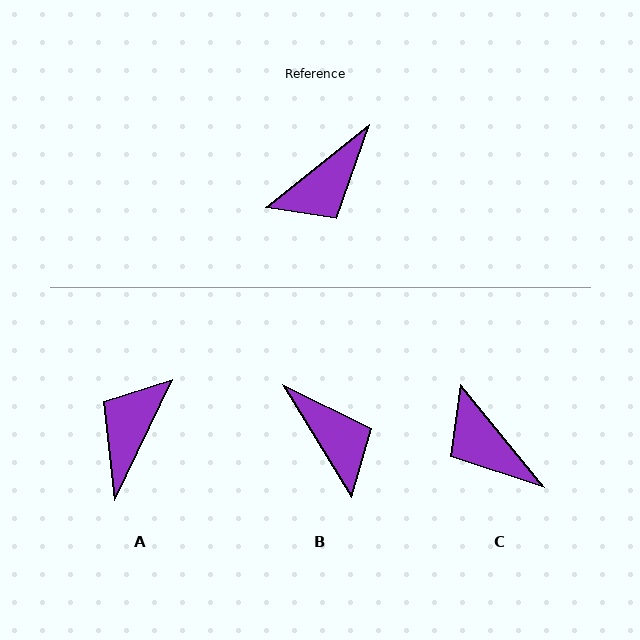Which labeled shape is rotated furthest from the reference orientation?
A, about 154 degrees away.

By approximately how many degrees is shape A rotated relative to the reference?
Approximately 154 degrees clockwise.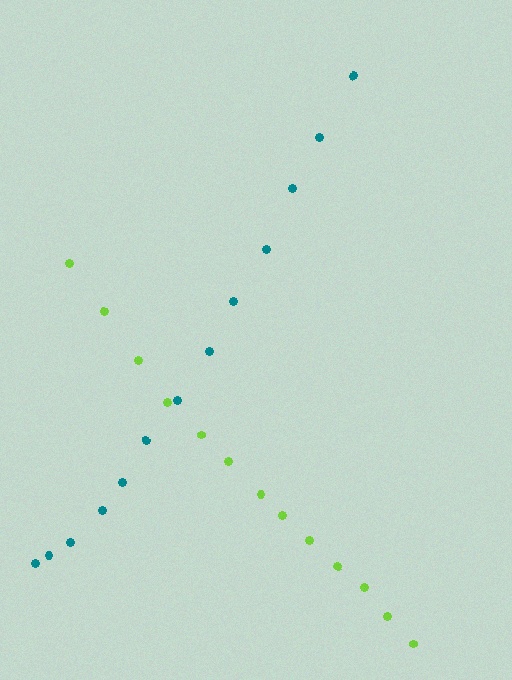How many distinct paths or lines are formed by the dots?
There are 2 distinct paths.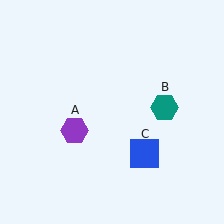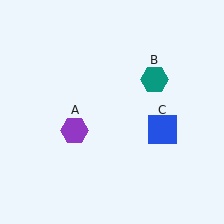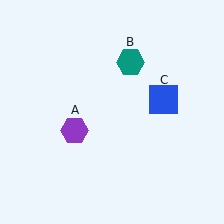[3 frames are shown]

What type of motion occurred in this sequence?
The teal hexagon (object B), blue square (object C) rotated counterclockwise around the center of the scene.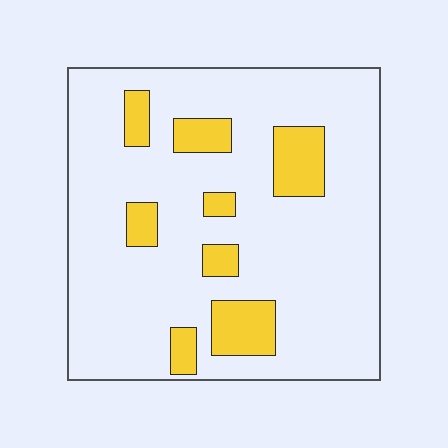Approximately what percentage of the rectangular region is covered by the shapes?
Approximately 15%.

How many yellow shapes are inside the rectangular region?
8.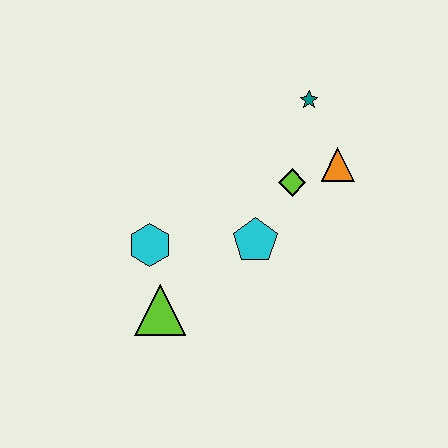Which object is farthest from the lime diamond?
The lime triangle is farthest from the lime diamond.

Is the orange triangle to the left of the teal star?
No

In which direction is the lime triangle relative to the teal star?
The lime triangle is below the teal star.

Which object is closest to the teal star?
The orange triangle is closest to the teal star.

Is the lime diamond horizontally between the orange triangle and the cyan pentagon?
Yes